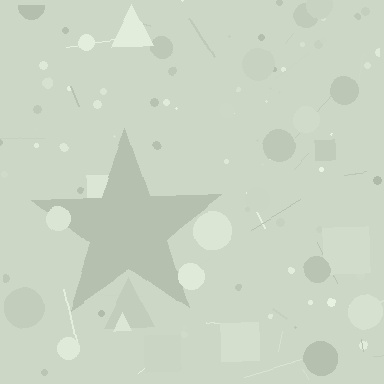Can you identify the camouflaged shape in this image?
The camouflaged shape is a star.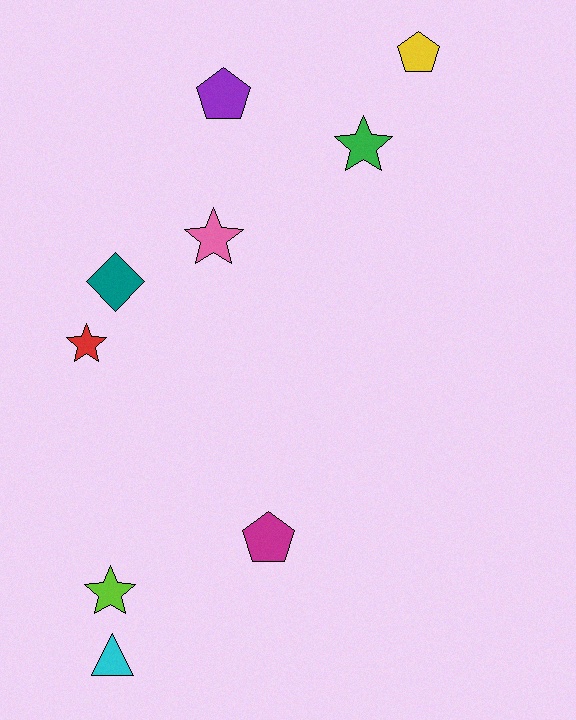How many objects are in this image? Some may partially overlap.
There are 9 objects.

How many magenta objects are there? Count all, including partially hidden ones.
There is 1 magenta object.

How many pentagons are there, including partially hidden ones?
There are 3 pentagons.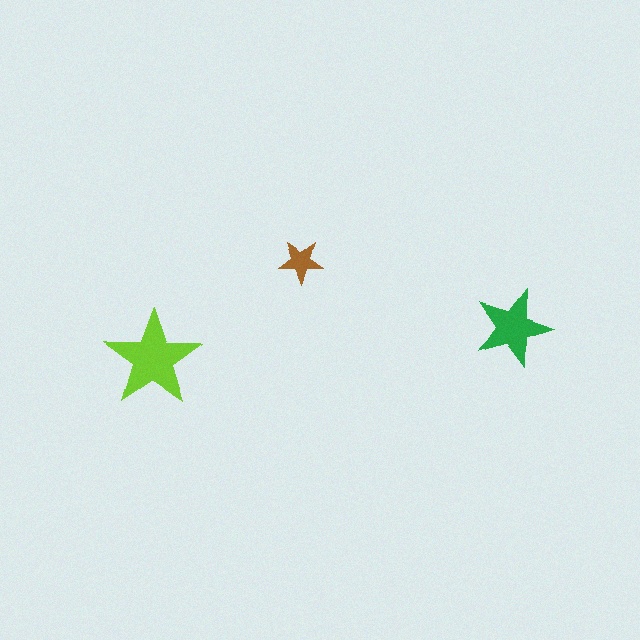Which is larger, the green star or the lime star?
The lime one.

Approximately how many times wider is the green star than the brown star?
About 2 times wider.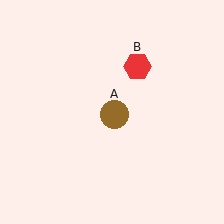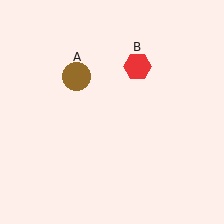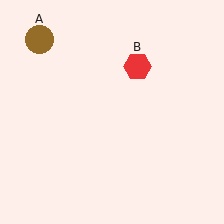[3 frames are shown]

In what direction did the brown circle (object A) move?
The brown circle (object A) moved up and to the left.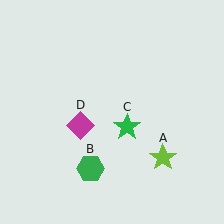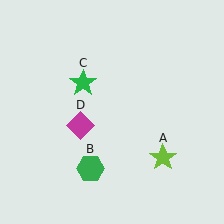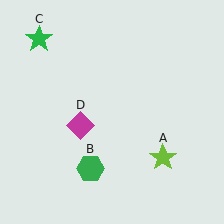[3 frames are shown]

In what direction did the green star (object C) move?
The green star (object C) moved up and to the left.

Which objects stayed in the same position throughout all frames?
Lime star (object A) and green hexagon (object B) and magenta diamond (object D) remained stationary.